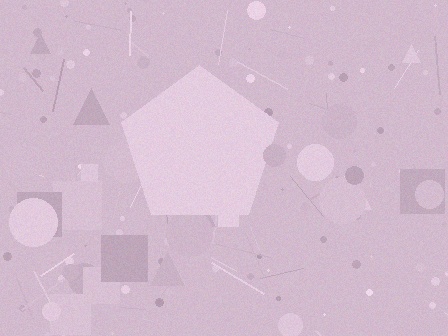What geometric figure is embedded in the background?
A pentagon is embedded in the background.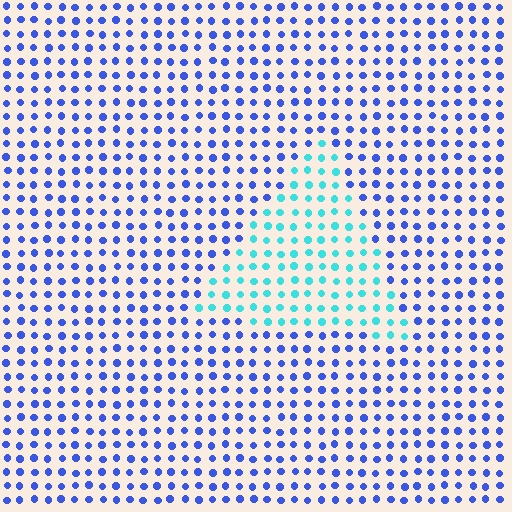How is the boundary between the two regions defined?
The boundary is defined purely by a slight shift in hue (about 51 degrees). Spacing, size, and orientation are identical on both sides.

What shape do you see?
I see a triangle.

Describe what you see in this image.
The image is filled with small blue elements in a uniform arrangement. A triangle-shaped region is visible where the elements are tinted to a slightly different hue, forming a subtle color boundary.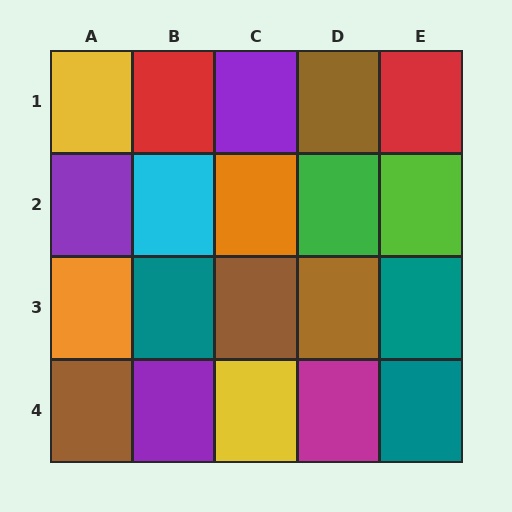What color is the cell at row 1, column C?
Purple.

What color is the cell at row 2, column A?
Purple.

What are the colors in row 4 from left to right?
Brown, purple, yellow, magenta, teal.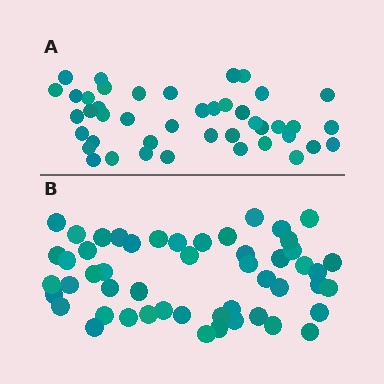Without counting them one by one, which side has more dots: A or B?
Region B (the bottom region) has more dots.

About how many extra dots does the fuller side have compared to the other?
Region B has roughly 8 or so more dots than region A.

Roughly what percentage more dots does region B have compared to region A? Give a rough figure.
About 20% more.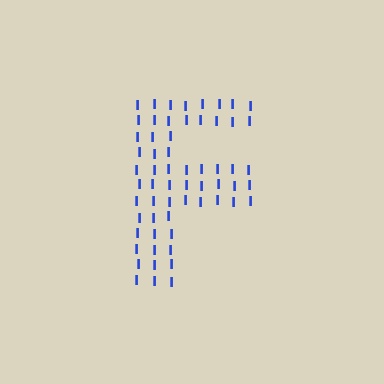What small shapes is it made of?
It is made of small letter I's.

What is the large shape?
The large shape is the letter F.